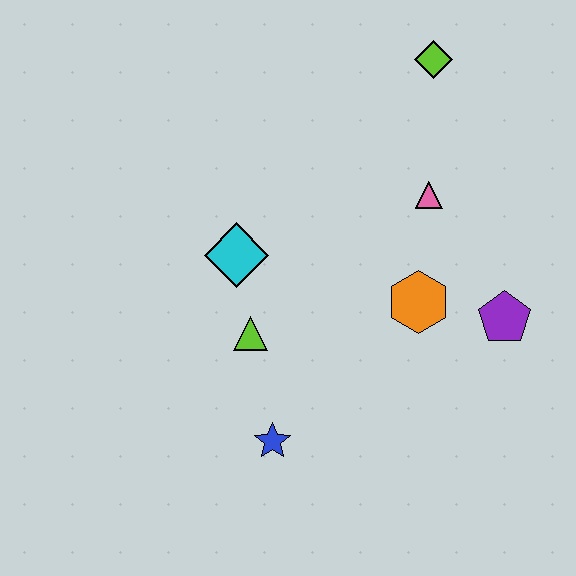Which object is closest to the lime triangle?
The cyan diamond is closest to the lime triangle.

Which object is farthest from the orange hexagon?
The lime diamond is farthest from the orange hexagon.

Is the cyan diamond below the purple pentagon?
No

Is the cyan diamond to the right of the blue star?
No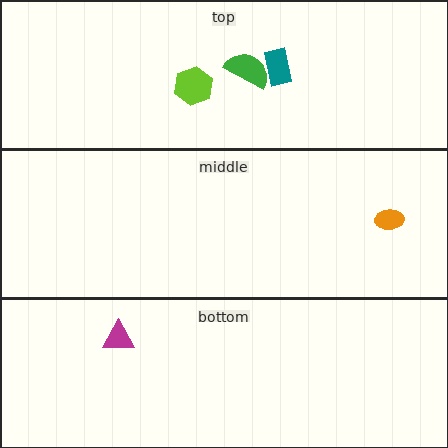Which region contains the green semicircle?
The top region.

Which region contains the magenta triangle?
The bottom region.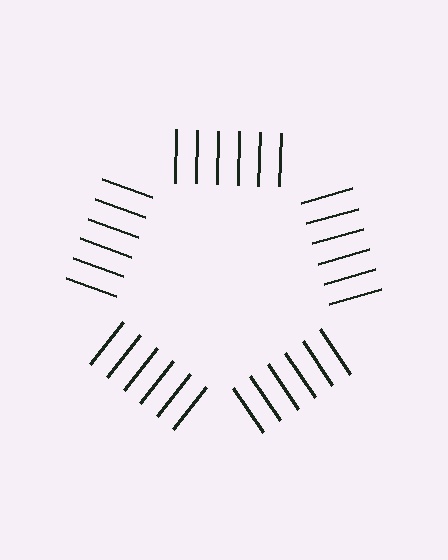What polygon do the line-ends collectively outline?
An illusory pentagon — the line segments terminate on its edges but no continuous stroke is drawn.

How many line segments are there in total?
30 — 6 along each of the 5 edges.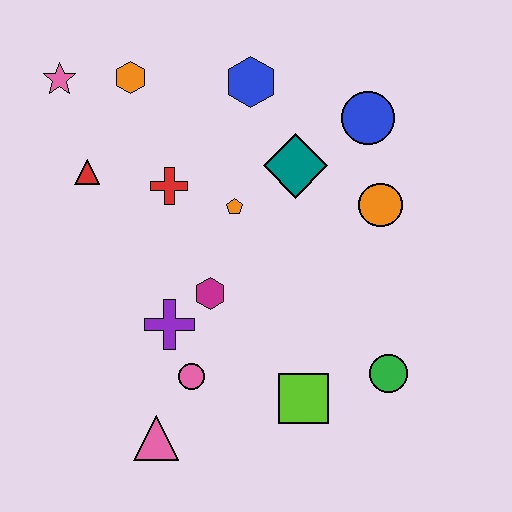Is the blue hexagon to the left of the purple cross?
No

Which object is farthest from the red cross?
The green circle is farthest from the red cross.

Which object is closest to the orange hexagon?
The pink star is closest to the orange hexagon.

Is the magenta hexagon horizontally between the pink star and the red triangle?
No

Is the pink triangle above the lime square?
No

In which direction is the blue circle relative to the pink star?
The blue circle is to the right of the pink star.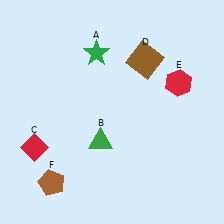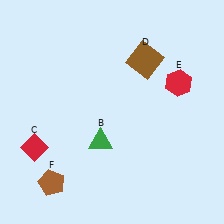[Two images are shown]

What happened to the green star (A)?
The green star (A) was removed in Image 2. It was in the top-left area of Image 1.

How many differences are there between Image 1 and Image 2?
There is 1 difference between the two images.